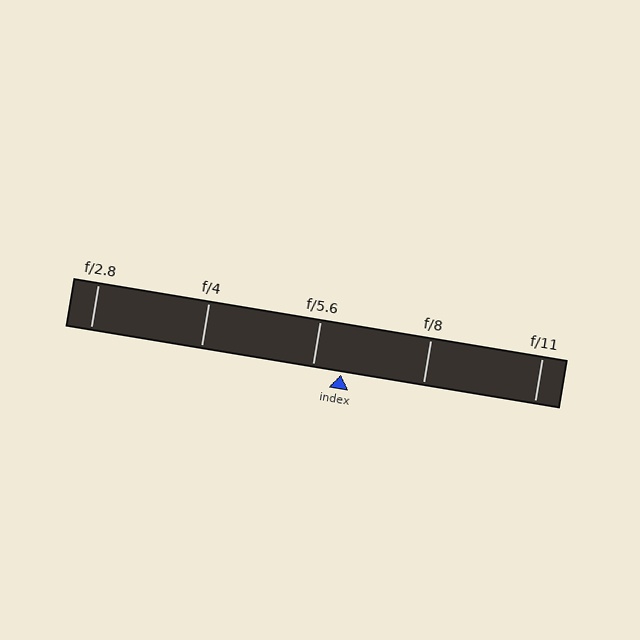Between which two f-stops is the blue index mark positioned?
The index mark is between f/5.6 and f/8.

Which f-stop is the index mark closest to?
The index mark is closest to f/5.6.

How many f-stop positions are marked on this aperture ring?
There are 5 f-stop positions marked.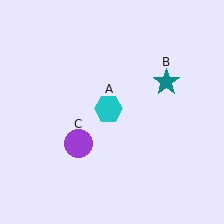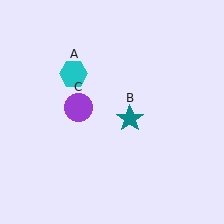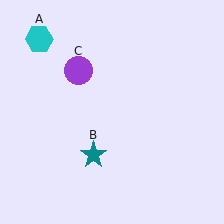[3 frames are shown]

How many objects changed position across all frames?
3 objects changed position: cyan hexagon (object A), teal star (object B), purple circle (object C).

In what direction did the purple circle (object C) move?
The purple circle (object C) moved up.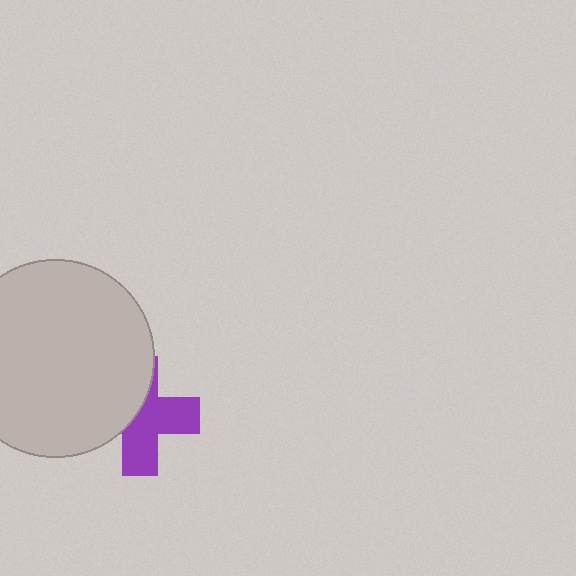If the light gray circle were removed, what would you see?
You would see the complete purple cross.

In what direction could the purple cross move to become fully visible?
The purple cross could move right. That would shift it out from behind the light gray circle entirely.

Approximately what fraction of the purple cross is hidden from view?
Roughly 45% of the purple cross is hidden behind the light gray circle.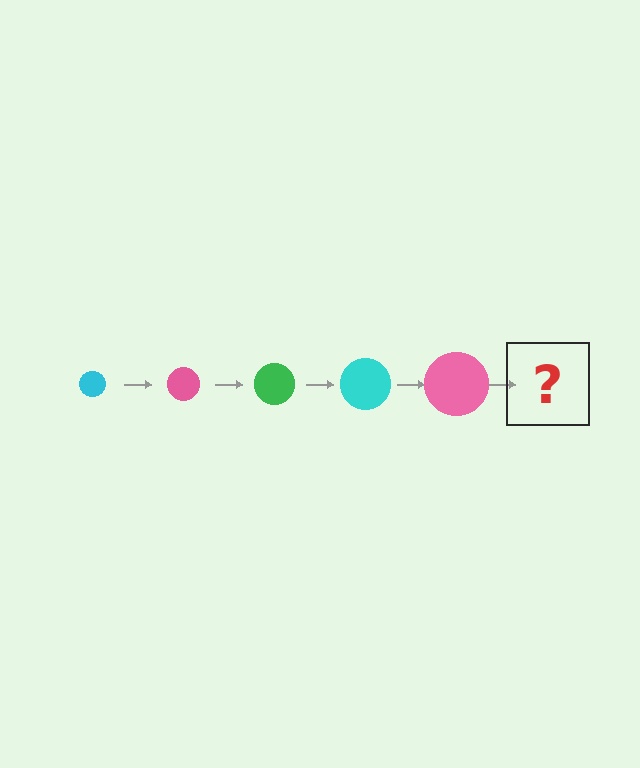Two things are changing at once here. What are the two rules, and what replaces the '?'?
The two rules are that the circle grows larger each step and the color cycles through cyan, pink, and green. The '?' should be a green circle, larger than the previous one.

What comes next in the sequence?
The next element should be a green circle, larger than the previous one.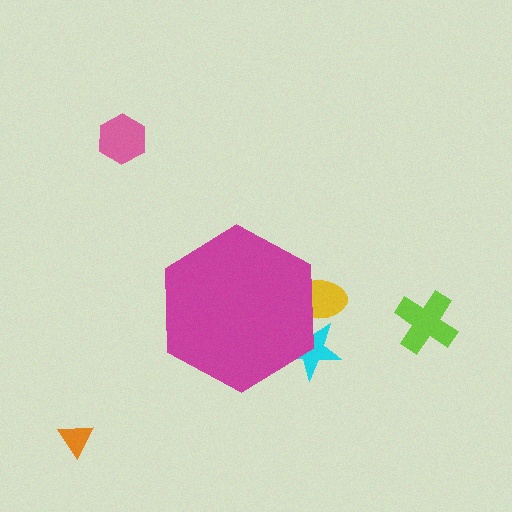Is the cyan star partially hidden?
Yes, the cyan star is partially hidden behind the magenta hexagon.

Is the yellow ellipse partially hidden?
Yes, the yellow ellipse is partially hidden behind the magenta hexagon.